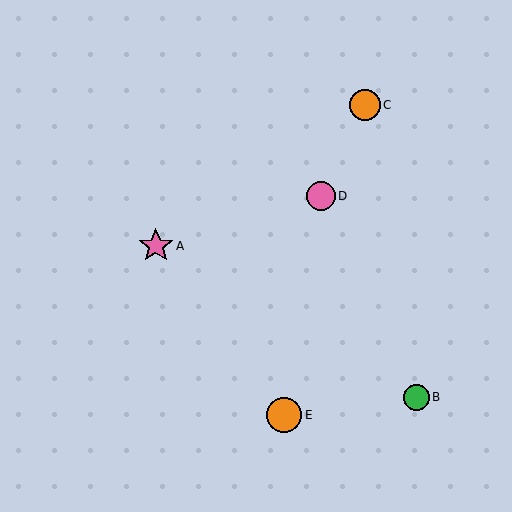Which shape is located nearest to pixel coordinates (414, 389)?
The green circle (labeled B) at (417, 397) is nearest to that location.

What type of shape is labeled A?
Shape A is a pink star.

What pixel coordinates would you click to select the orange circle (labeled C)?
Click at (365, 105) to select the orange circle C.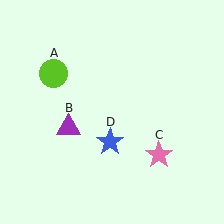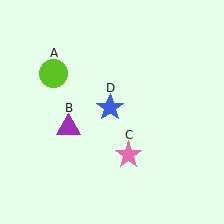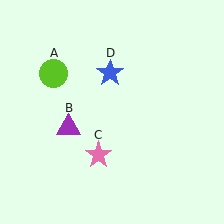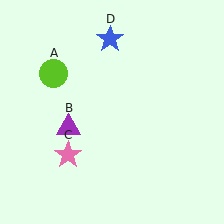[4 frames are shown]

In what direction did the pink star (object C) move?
The pink star (object C) moved left.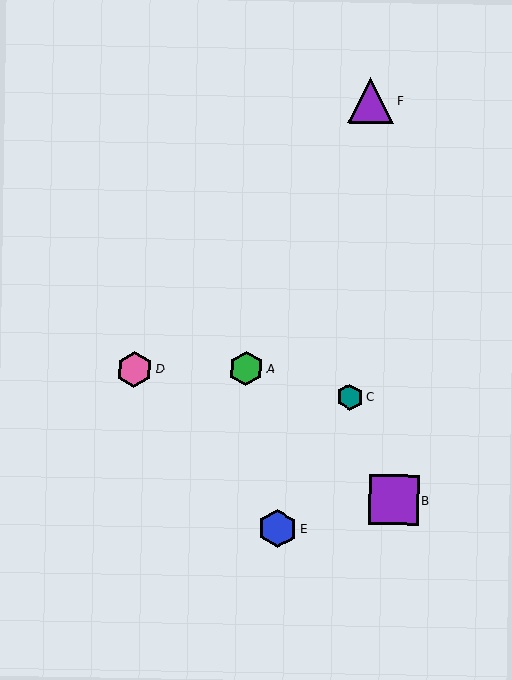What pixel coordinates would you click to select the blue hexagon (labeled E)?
Click at (277, 529) to select the blue hexagon E.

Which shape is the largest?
The purple square (labeled B) is the largest.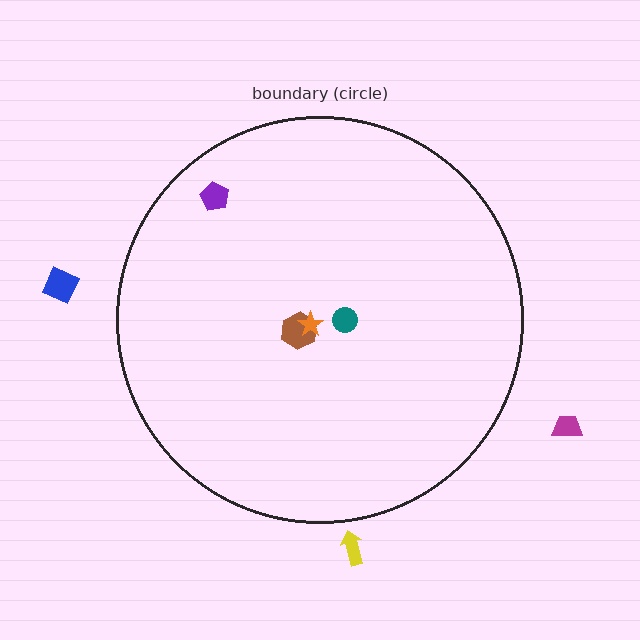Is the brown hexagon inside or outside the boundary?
Inside.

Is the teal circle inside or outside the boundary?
Inside.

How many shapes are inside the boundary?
4 inside, 3 outside.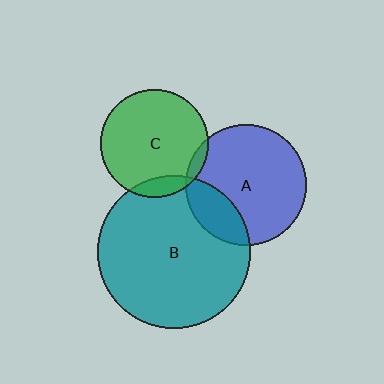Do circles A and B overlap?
Yes.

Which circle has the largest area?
Circle B (teal).